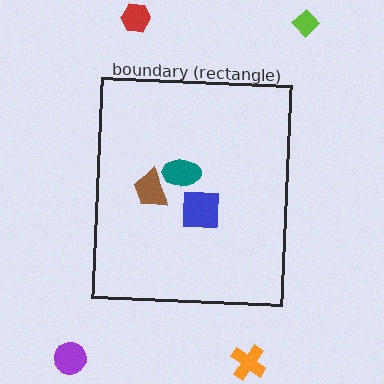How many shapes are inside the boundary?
3 inside, 4 outside.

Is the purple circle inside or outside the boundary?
Outside.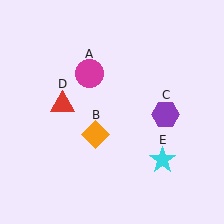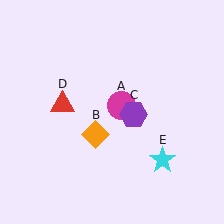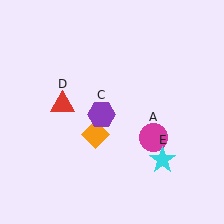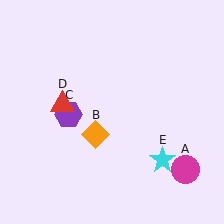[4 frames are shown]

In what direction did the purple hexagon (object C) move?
The purple hexagon (object C) moved left.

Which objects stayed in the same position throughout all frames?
Orange diamond (object B) and red triangle (object D) and cyan star (object E) remained stationary.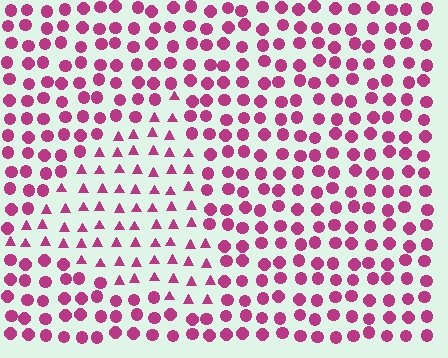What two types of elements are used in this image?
The image uses triangles inside the triangle region and circles outside it.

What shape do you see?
I see a triangle.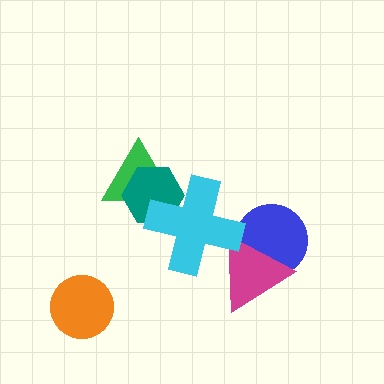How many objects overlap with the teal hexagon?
2 objects overlap with the teal hexagon.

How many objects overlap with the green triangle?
2 objects overlap with the green triangle.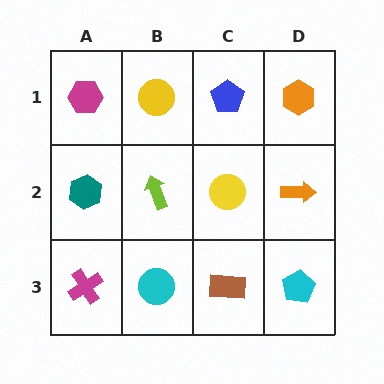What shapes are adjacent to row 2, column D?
An orange hexagon (row 1, column D), a cyan pentagon (row 3, column D), a yellow circle (row 2, column C).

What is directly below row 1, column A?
A teal hexagon.